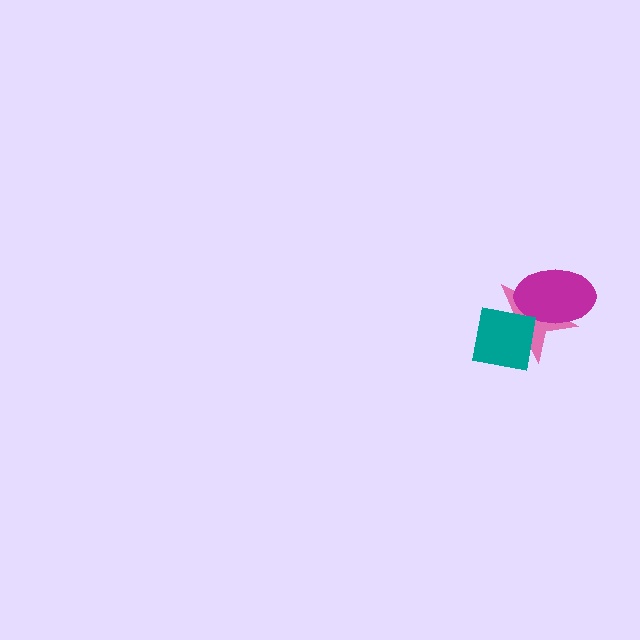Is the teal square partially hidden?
No, no other shape covers it.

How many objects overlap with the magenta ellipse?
2 objects overlap with the magenta ellipse.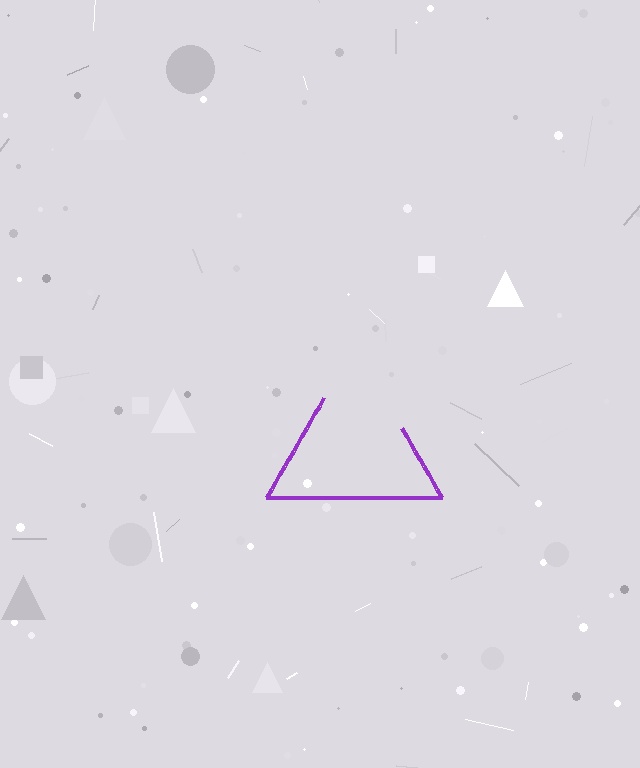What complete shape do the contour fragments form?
The contour fragments form a triangle.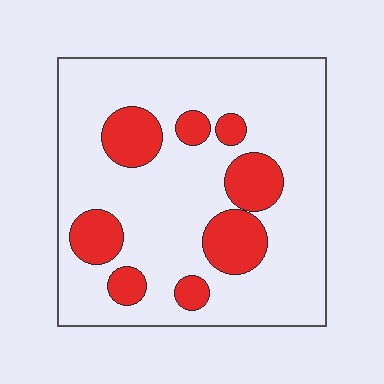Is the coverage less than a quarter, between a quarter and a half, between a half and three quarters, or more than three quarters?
Less than a quarter.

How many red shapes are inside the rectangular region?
8.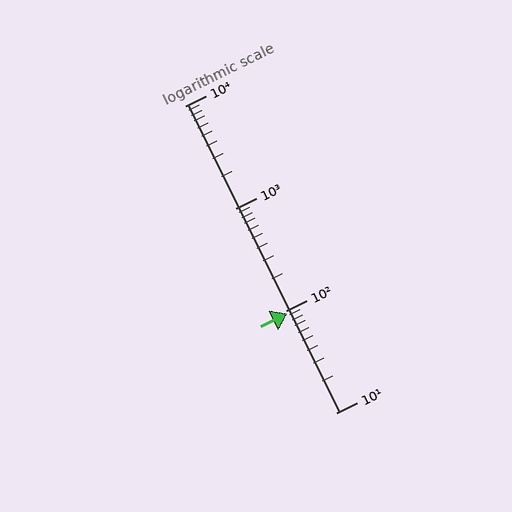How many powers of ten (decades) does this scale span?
The scale spans 3 decades, from 10 to 10000.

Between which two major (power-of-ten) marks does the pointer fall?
The pointer is between 10 and 100.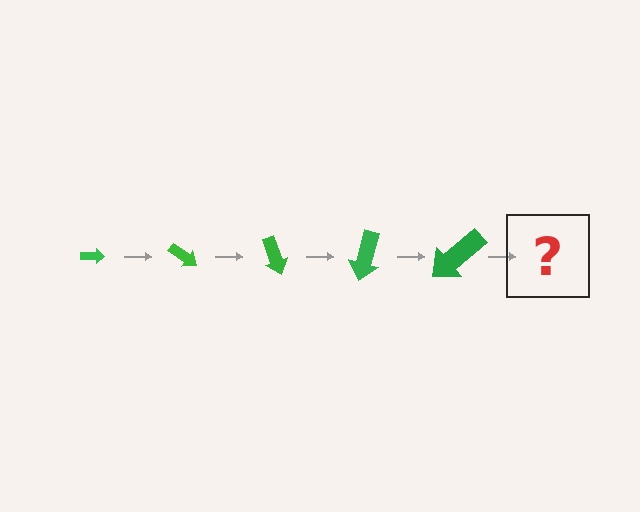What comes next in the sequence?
The next element should be an arrow, larger than the previous one and rotated 175 degrees from the start.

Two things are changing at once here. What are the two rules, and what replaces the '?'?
The two rules are that the arrow grows larger each step and it rotates 35 degrees each step. The '?' should be an arrow, larger than the previous one and rotated 175 degrees from the start.